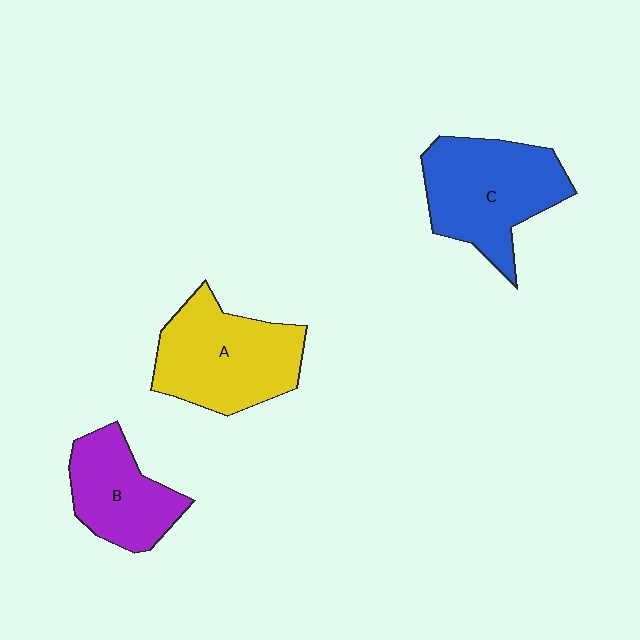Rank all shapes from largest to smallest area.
From largest to smallest: C (blue), A (yellow), B (purple).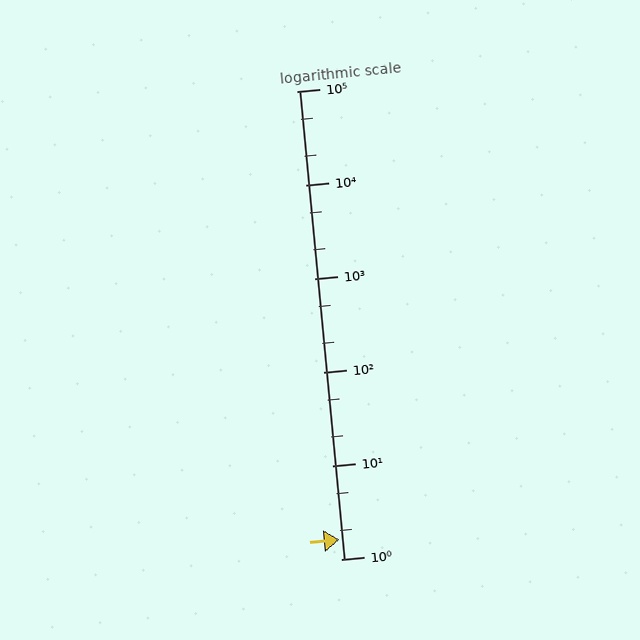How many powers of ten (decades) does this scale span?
The scale spans 5 decades, from 1 to 100000.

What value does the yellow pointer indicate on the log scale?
The pointer indicates approximately 1.6.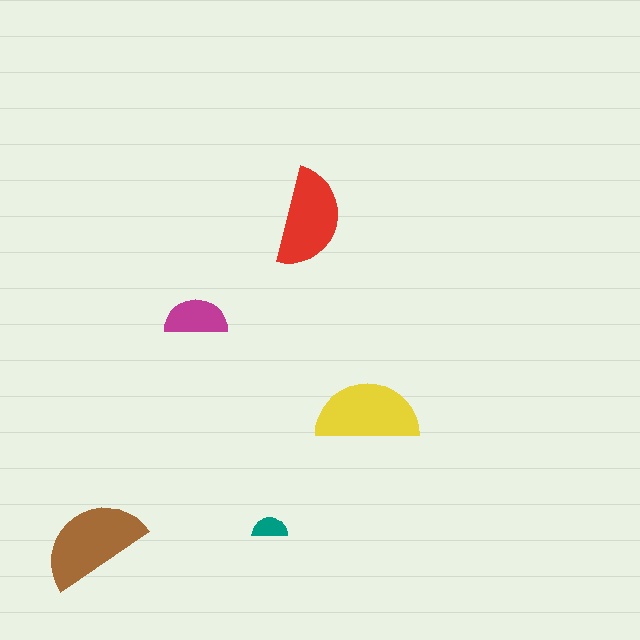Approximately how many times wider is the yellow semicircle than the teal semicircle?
About 3 times wider.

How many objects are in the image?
There are 5 objects in the image.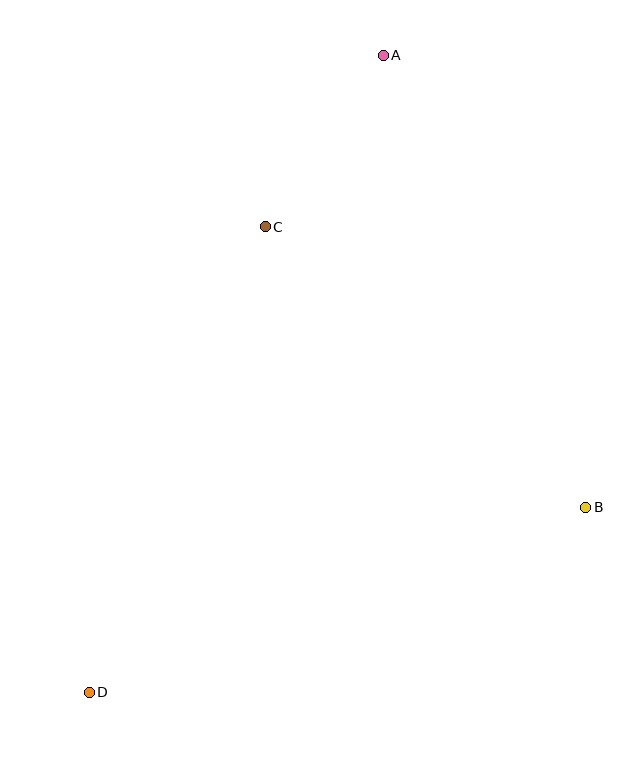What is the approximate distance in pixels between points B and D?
The distance between B and D is approximately 530 pixels.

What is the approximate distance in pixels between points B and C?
The distance between B and C is approximately 426 pixels.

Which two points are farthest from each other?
Points A and D are farthest from each other.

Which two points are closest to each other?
Points A and C are closest to each other.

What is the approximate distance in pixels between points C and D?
The distance between C and D is approximately 498 pixels.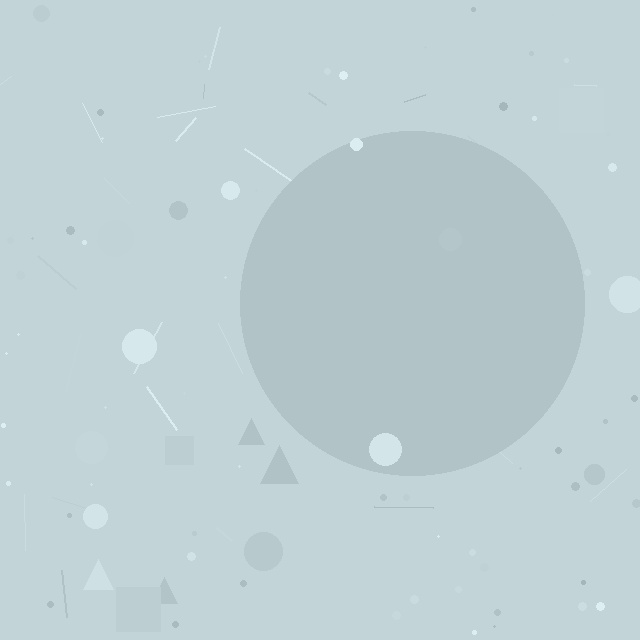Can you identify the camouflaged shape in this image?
The camouflaged shape is a circle.